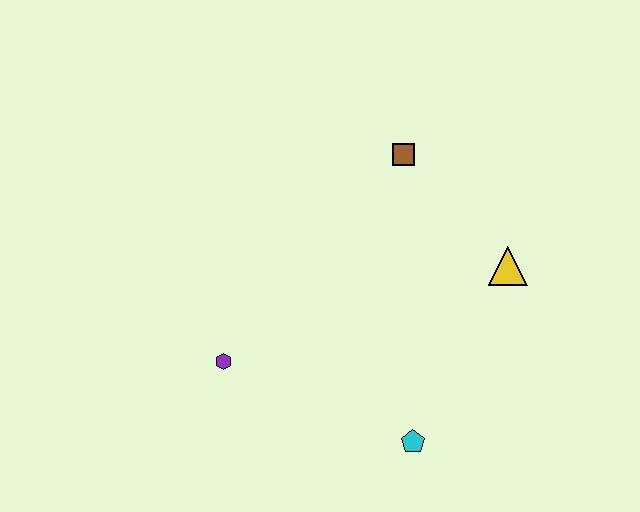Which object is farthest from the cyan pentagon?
The brown square is farthest from the cyan pentagon.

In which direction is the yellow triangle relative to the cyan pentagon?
The yellow triangle is above the cyan pentagon.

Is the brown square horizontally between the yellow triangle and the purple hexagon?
Yes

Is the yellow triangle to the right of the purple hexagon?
Yes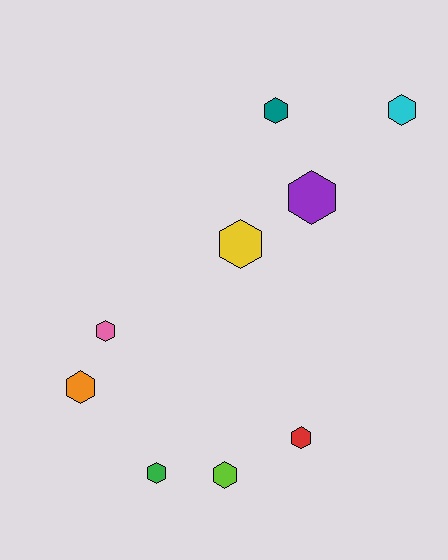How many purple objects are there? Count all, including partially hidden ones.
There is 1 purple object.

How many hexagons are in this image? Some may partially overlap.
There are 9 hexagons.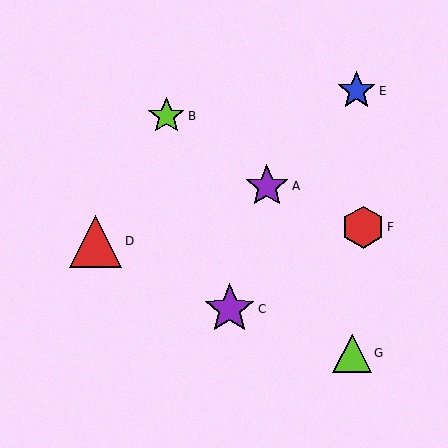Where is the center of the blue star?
The center of the blue star is at (356, 91).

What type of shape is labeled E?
Shape E is a blue star.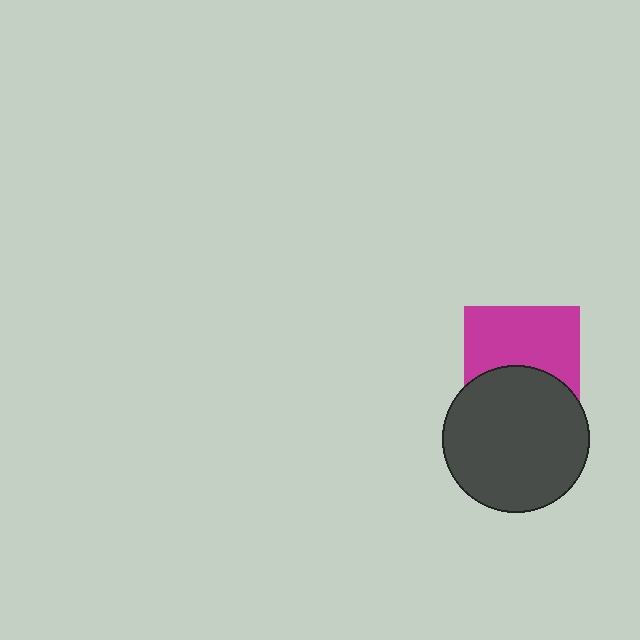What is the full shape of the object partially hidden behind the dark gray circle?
The partially hidden object is a magenta square.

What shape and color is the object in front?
The object in front is a dark gray circle.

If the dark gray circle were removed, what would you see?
You would see the complete magenta square.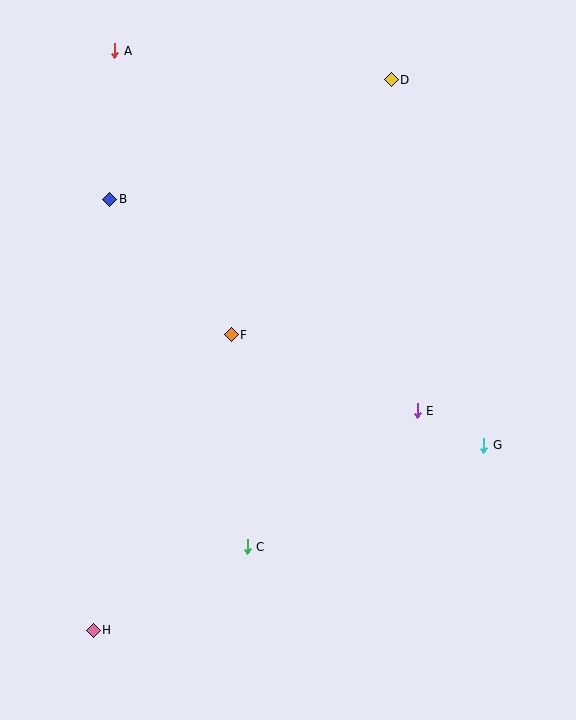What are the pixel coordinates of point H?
Point H is at (93, 630).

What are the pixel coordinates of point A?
Point A is at (115, 51).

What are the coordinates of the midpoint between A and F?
The midpoint between A and F is at (173, 193).